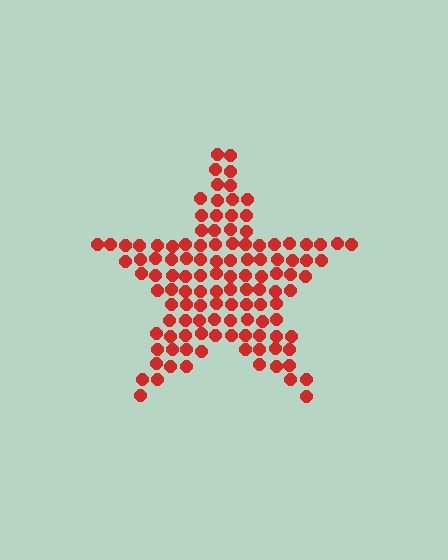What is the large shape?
The large shape is a star.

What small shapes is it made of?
It is made of small circles.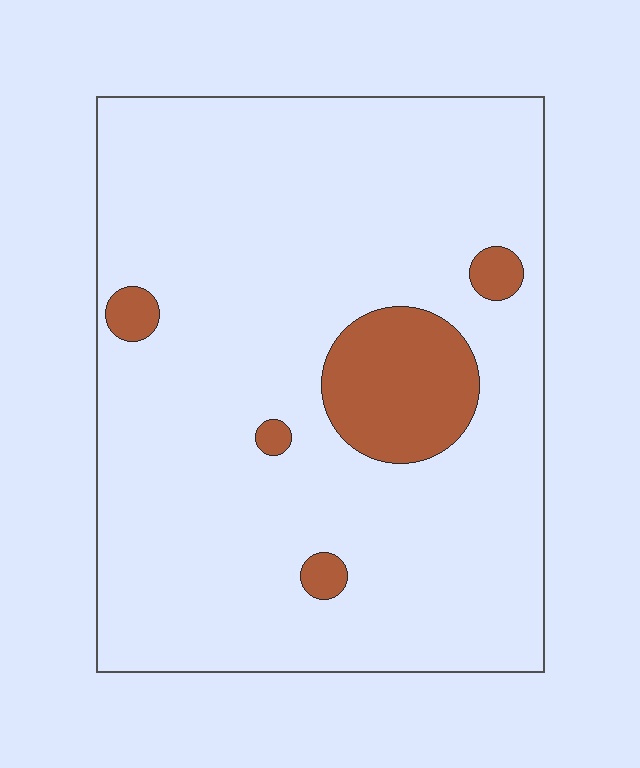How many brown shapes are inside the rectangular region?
5.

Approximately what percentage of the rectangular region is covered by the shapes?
Approximately 10%.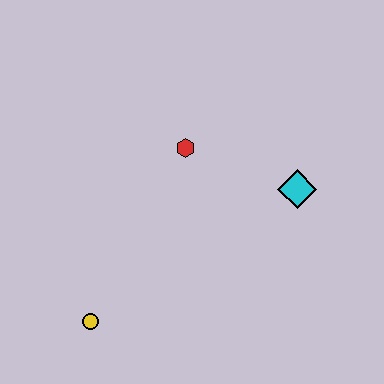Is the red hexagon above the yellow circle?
Yes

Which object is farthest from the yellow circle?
The cyan diamond is farthest from the yellow circle.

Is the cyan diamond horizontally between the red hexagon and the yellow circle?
No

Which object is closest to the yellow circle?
The red hexagon is closest to the yellow circle.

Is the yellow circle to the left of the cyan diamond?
Yes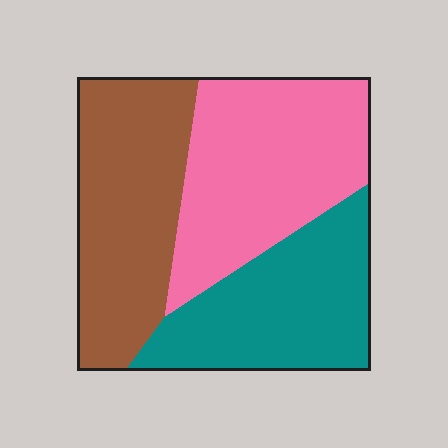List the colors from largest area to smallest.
From largest to smallest: pink, brown, teal.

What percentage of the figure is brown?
Brown takes up about one third (1/3) of the figure.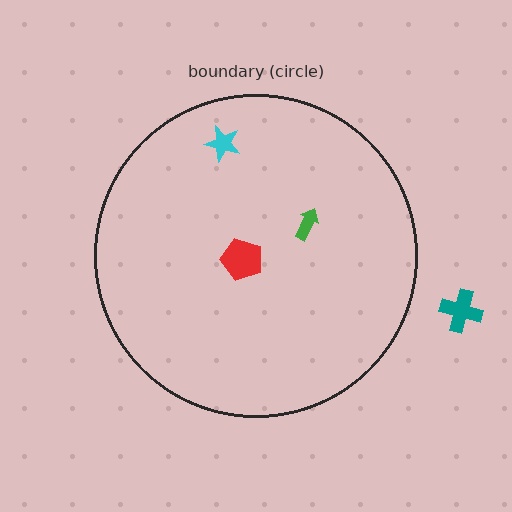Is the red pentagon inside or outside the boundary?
Inside.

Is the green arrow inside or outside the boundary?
Inside.